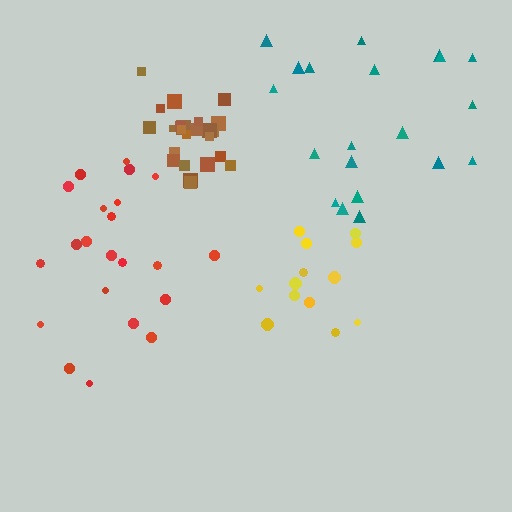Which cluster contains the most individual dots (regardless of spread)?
Brown (25).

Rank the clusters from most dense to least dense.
brown, yellow, red, teal.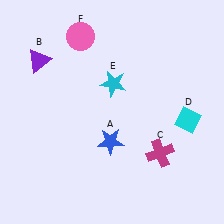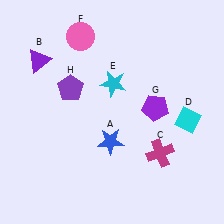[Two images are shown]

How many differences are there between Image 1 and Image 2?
There are 2 differences between the two images.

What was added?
A purple pentagon (G), a purple pentagon (H) were added in Image 2.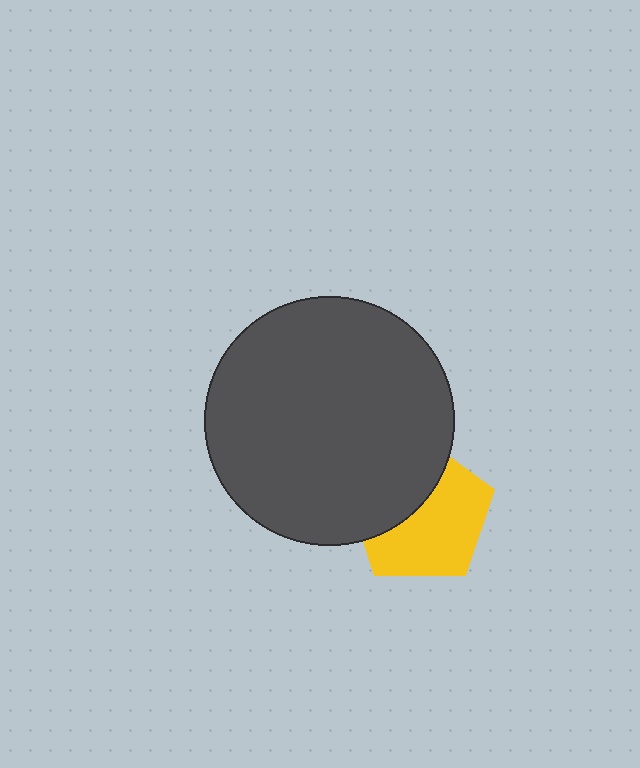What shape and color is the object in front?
The object in front is a dark gray circle.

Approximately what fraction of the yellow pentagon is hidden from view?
Roughly 41% of the yellow pentagon is hidden behind the dark gray circle.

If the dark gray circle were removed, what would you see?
You would see the complete yellow pentagon.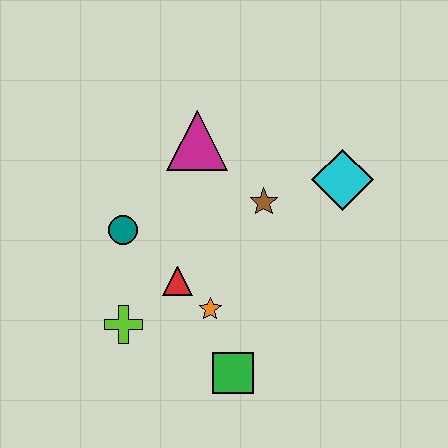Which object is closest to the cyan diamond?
The brown star is closest to the cyan diamond.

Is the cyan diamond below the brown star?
No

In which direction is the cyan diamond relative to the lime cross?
The cyan diamond is to the right of the lime cross.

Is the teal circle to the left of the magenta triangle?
Yes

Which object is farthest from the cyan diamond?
The lime cross is farthest from the cyan diamond.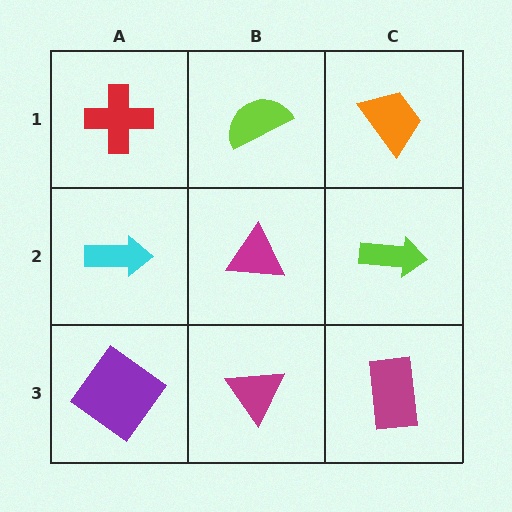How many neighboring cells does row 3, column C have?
2.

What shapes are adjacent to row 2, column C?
An orange trapezoid (row 1, column C), a magenta rectangle (row 3, column C), a magenta triangle (row 2, column B).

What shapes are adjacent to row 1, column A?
A cyan arrow (row 2, column A), a lime semicircle (row 1, column B).